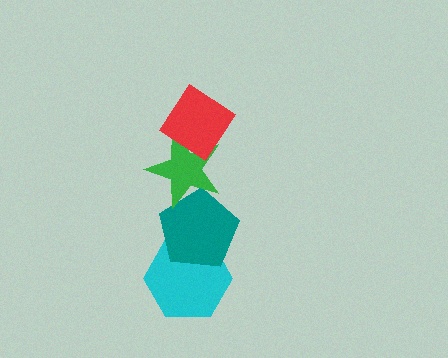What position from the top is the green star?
The green star is 2nd from the top.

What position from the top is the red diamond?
The red diamond is 1st from the top.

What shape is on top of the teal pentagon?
The green star is on top of the teal pentagon.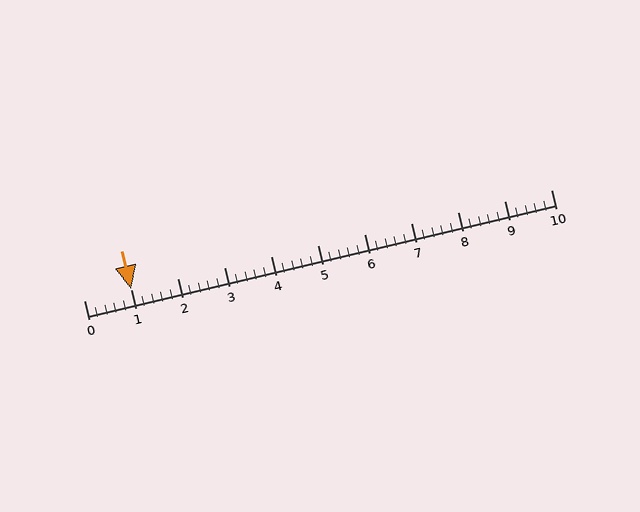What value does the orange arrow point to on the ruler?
The orange arrow points to approximately 1.0.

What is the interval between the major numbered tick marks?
The major tick marks are spaced 1 units apart.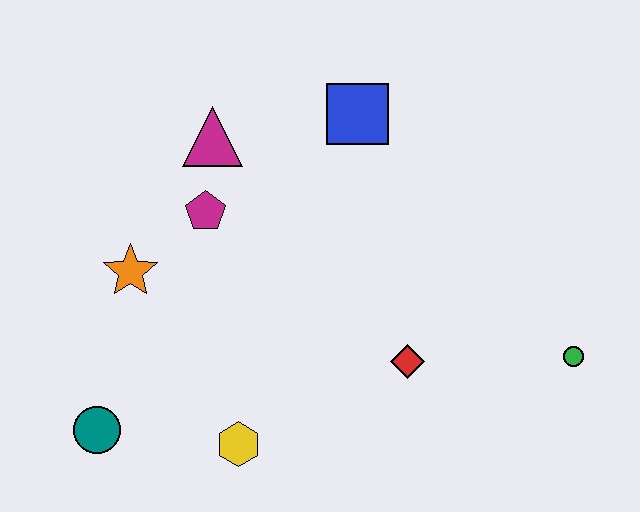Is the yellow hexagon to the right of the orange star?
Yes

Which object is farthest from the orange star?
The green circle is farthest from the orange star.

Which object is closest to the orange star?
The magenta pentagon is closest to the orange star.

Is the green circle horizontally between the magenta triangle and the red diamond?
No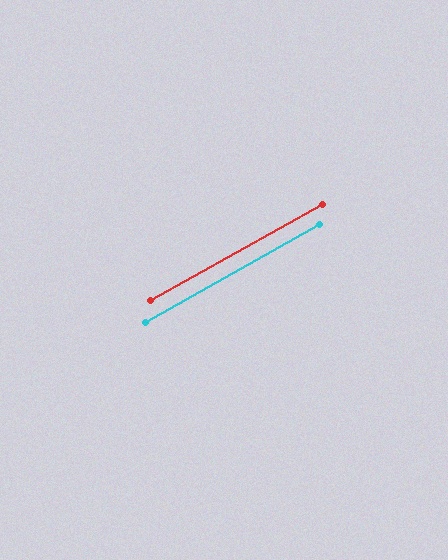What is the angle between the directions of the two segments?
Approximately 0 degrees.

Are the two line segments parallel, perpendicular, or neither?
Parallel — their directions differ by only 0.4°.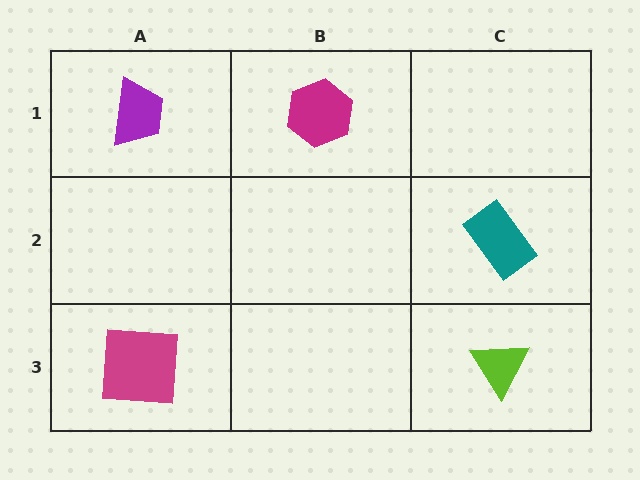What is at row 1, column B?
A magenta hexagon.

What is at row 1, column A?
A purple trapezoid.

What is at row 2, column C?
A teal rectangle.